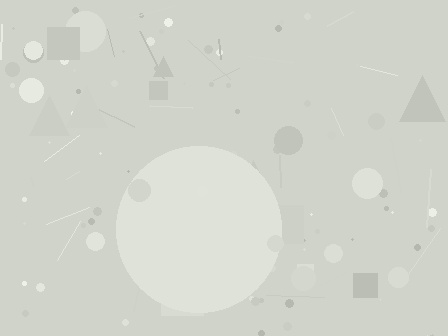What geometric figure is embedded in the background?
A circle is embedded in the background.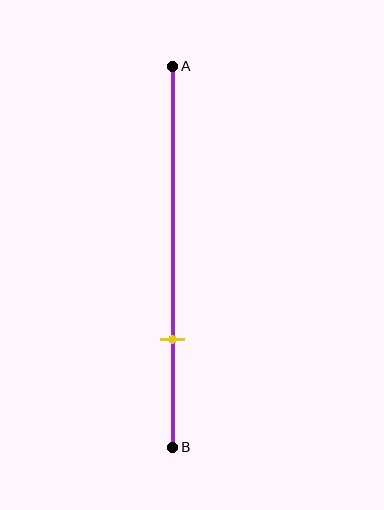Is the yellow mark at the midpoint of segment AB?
No, the mark is at about 70% from A, not at the 50% midpoint.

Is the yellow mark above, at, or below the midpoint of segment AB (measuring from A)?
The yellow mark is below the midpoint of segment AB.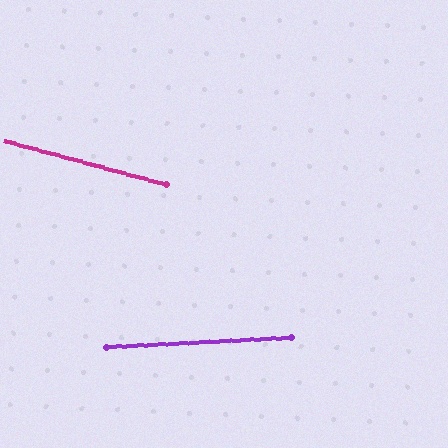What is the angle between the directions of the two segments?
Approximately 18 degrees.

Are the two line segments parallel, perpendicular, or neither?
Neither parallel nor perpendicular — they differ by about 18°.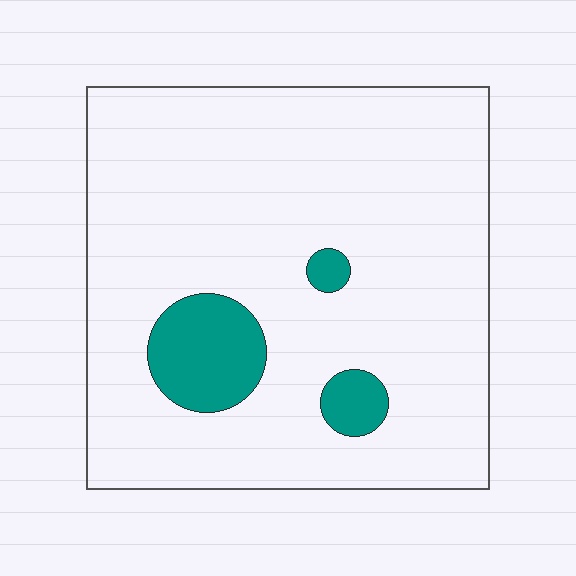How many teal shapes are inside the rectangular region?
3.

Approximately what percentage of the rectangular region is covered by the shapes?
Approximately 10%.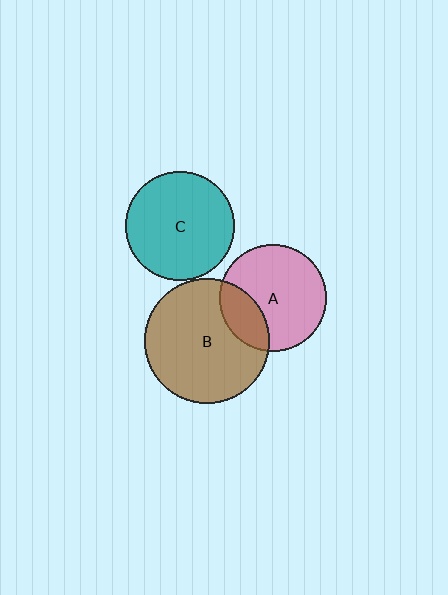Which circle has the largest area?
Circle B (brown).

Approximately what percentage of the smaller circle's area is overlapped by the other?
Approximately 25%.